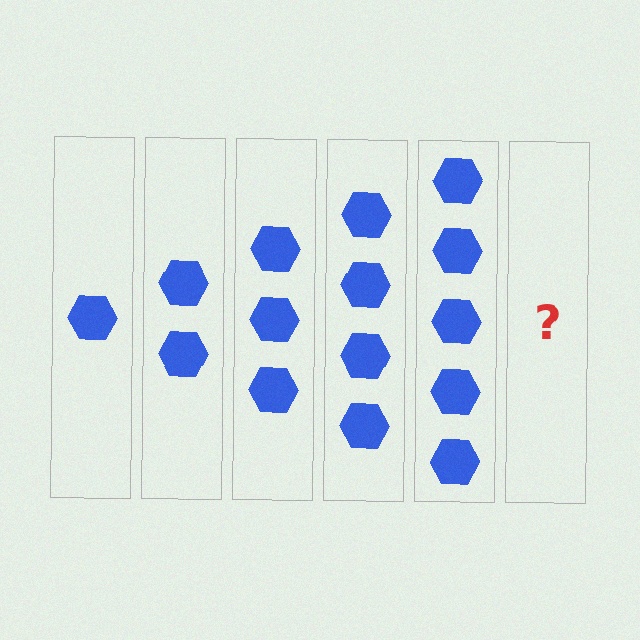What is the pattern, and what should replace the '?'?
The pattern is that each step adds one more hexagon. The '?' should be 6 hexagons.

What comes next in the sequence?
The next element should be 6 hexagons.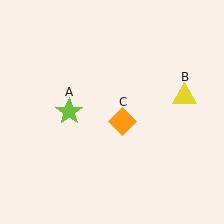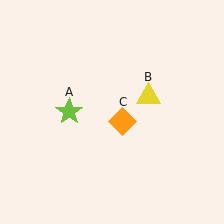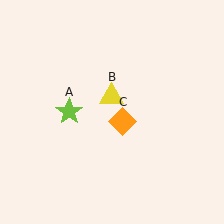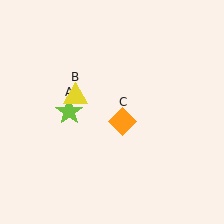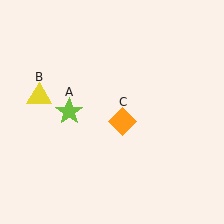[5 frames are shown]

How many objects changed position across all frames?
1 object changed position: yellow triangle (object B).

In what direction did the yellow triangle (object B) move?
The yellow triangle (object B) moved left.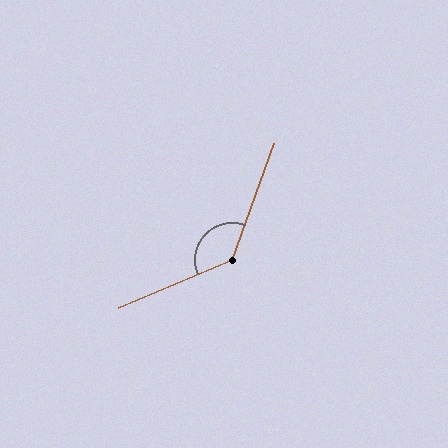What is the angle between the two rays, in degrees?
Approximately 133 degrees.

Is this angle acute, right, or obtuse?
It is obtuse.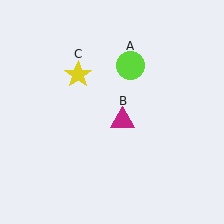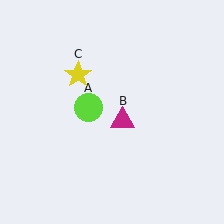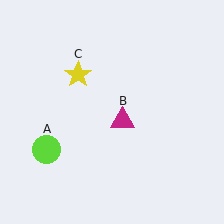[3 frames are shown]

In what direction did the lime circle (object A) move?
The lime circle (object A) moved down and to the left.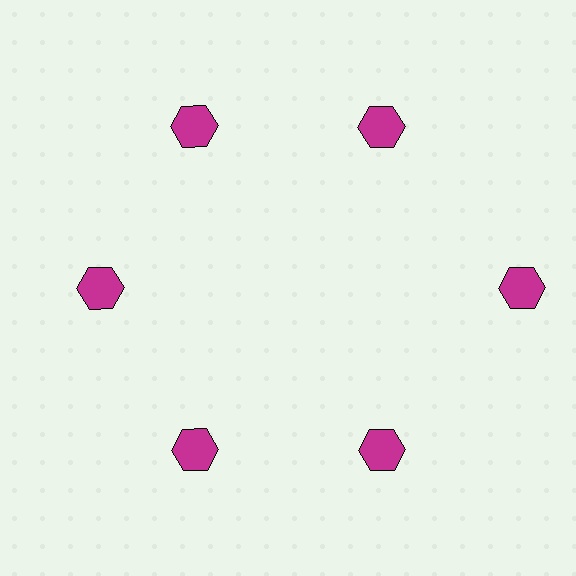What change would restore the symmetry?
The symmetry would be restored by moving it inward, back onto the ring so that all 6 hexagons sit at equal angles and equal distance from the center.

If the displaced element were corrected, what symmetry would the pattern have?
It would have 6-fold rotational symmetry — the pattern would map onto itself every 60 degrees.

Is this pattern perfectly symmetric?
No. The 6 magenta hexagons are arranged in a ring, but one element near the 3 o'clock position is pushed outward from the center, breaking the 6-fold rotational symmetry.